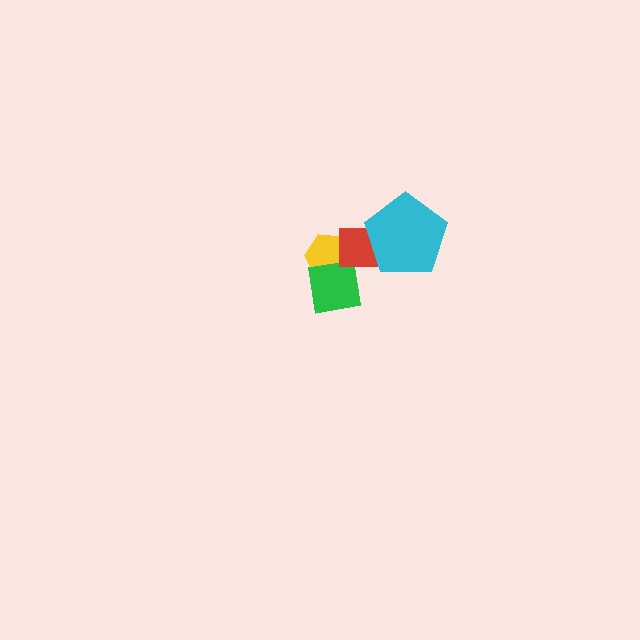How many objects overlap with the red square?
3 objects overlap with the red square.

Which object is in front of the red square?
The cyan pentagon is in front of the red square.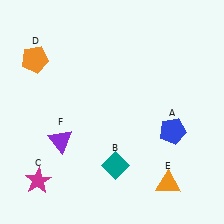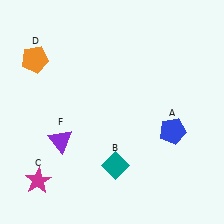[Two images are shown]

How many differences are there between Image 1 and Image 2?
There is 1 difference between the two images.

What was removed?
The orange triangle (E) was removed in Image 2.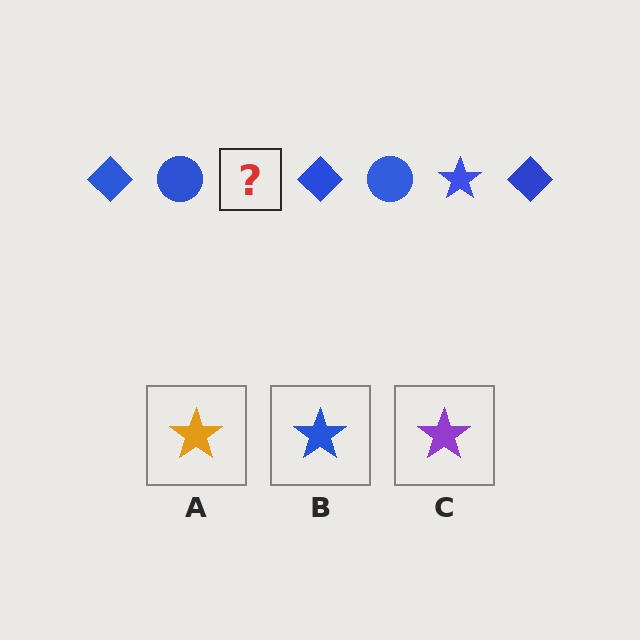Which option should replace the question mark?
Option B.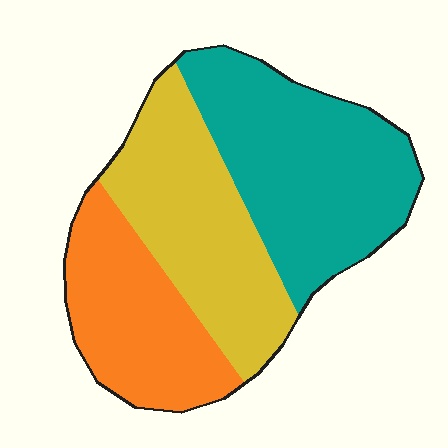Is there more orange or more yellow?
Yellow.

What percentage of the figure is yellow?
Yellow takes up about one third (1/3) of the figure.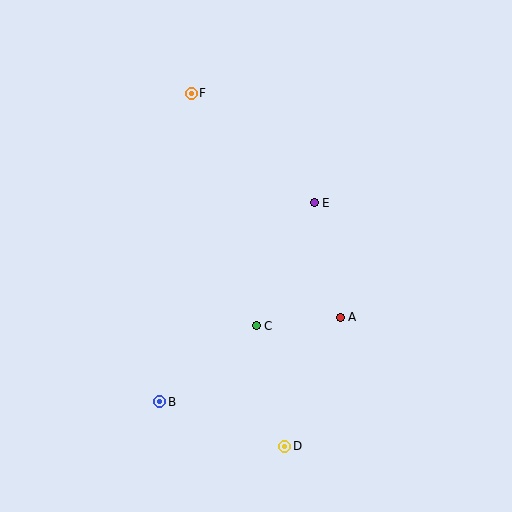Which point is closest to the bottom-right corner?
Point D is closest to the bottom-right corner.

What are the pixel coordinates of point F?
Point F is at (191, 93).